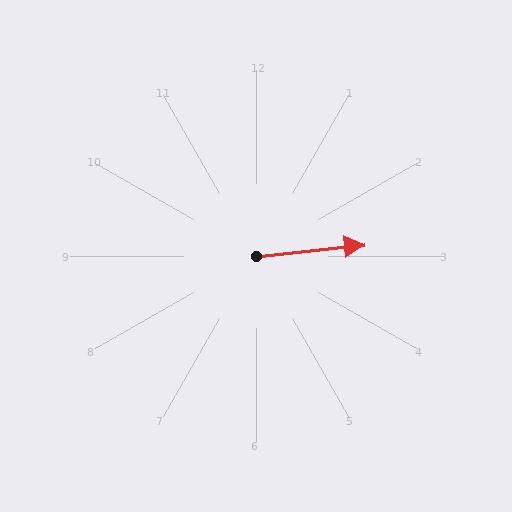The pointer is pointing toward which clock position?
Roughly 3 o'clock.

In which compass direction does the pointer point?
East.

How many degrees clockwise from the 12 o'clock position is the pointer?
Approximately 84 degrees.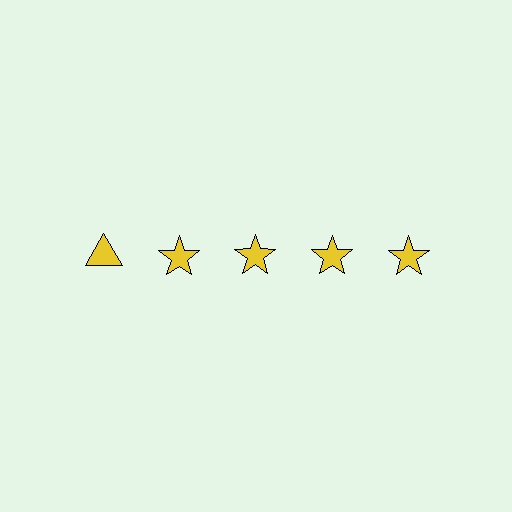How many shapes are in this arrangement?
There are 5 shapes arranged in a grid pattern.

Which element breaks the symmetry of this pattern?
The yellow triangle in the top row, leftmost column breaks the symmetry. All other shapes are yellow stars.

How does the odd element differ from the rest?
It has a different shape: triangle instead of star.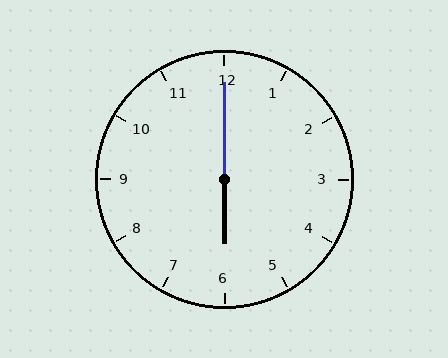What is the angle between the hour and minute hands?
Approximately 180 degrees.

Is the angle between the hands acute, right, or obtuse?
It is obtuse.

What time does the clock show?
6:00.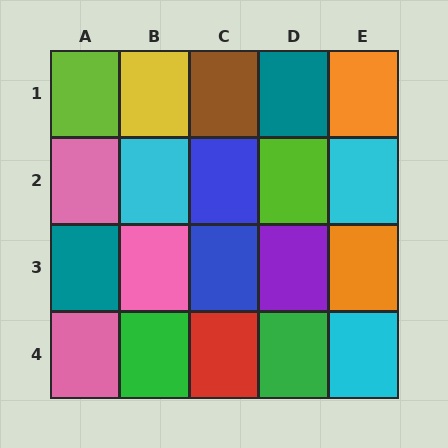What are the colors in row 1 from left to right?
Lime, yellow, brown, teal, orange.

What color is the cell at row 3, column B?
Pink.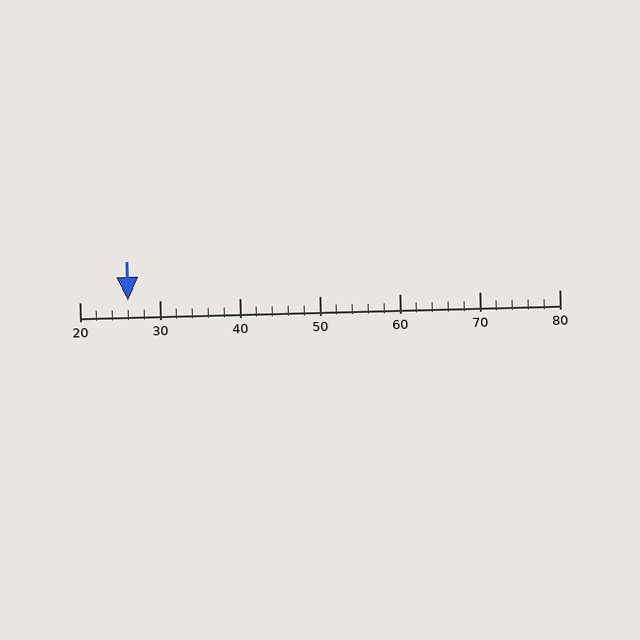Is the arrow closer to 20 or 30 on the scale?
The arrow is closer to 30.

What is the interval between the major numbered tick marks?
The major tick marks are spaced 10 units apart.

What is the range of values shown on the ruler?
The ruler shows values from 20 to 80.